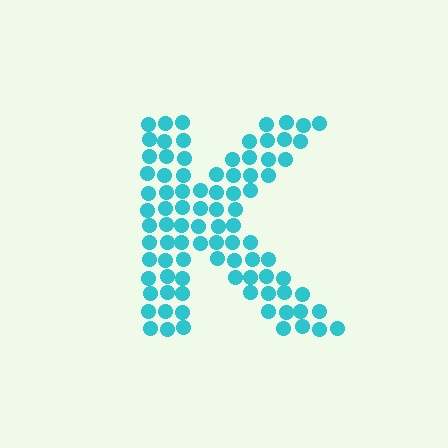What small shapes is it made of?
It is made of small circles.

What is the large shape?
The large shape is the letter K.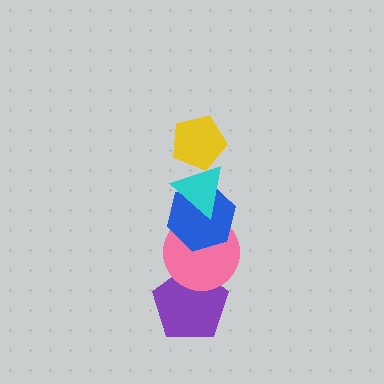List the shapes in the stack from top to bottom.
From top to bottom: the yellow pentagon, the cyan triangle, the blue hexagon, the pink circle, the purple pentagon.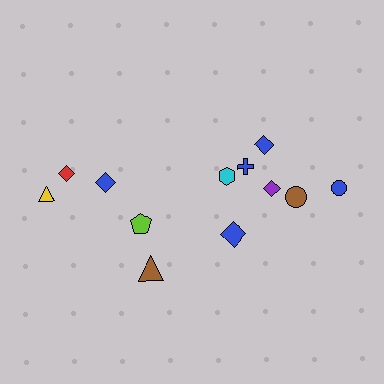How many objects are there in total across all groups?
There are 12 objects.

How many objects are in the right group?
There are 7 objects.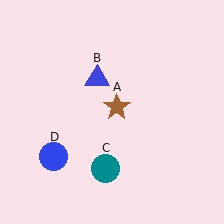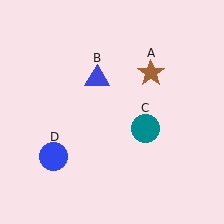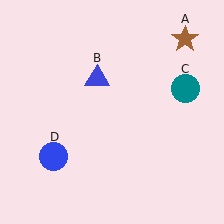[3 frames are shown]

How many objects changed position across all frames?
2 objects changed position: brown star (object A), teal circle (object C).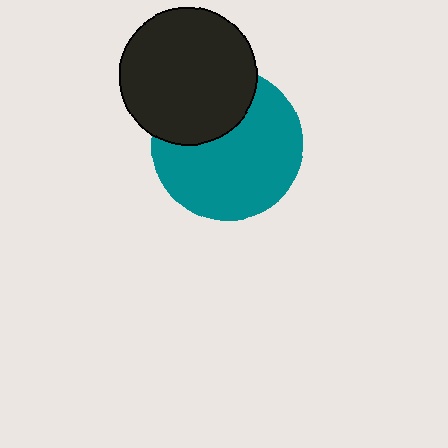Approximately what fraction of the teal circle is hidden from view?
Roughly 32% of the teal circle is hidden behind the black circle.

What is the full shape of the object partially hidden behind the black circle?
The partially hidden object is a teal circle.